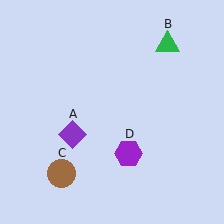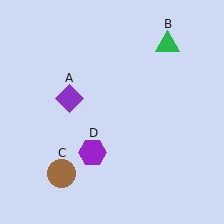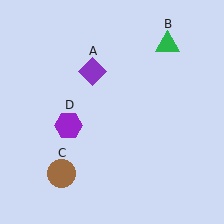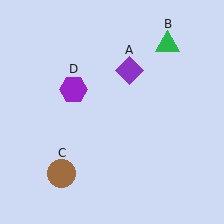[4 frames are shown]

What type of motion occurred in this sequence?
The purple diamond (object A), purple hexagon (object D) rotated clockwise around the center of the scene.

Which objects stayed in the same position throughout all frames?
Green triangle (object B) and brown circle (object C) remained stationary.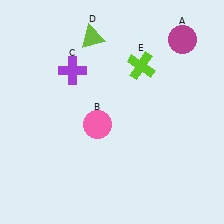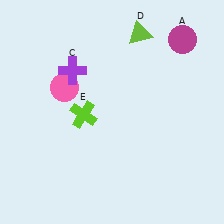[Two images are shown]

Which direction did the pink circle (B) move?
The pink circle (B) moved up.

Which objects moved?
The objects that moved are: the pink circle (B), the lime triangle (D), the lime cross (E).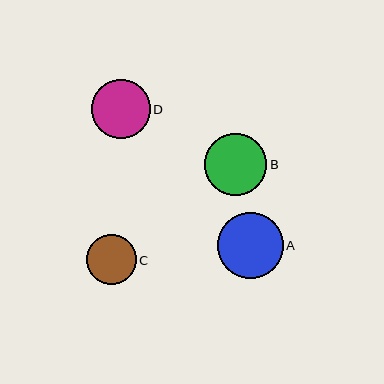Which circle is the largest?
Circle A is the largest with a size of approximately 66 pixels.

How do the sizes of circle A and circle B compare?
Circle A and circle B are approximately the same size.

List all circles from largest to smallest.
From largest to smallest: A, B, D, C.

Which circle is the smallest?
Circle C is the smallest with a size of approximately 50 pixels.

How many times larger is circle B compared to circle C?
Circle B is approximately 1.2 times the size of circle C.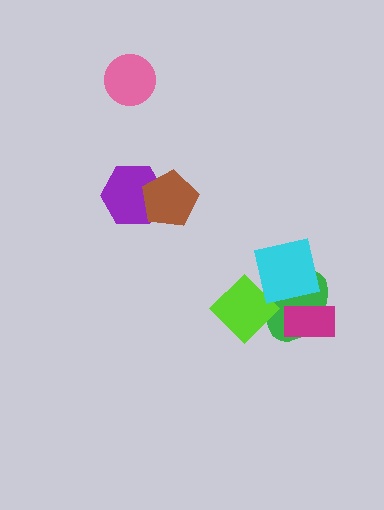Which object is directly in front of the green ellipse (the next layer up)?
The magenta rectangle is directly in front of the green ellipse.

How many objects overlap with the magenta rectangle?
2 objects overlap with the magenta rectangle.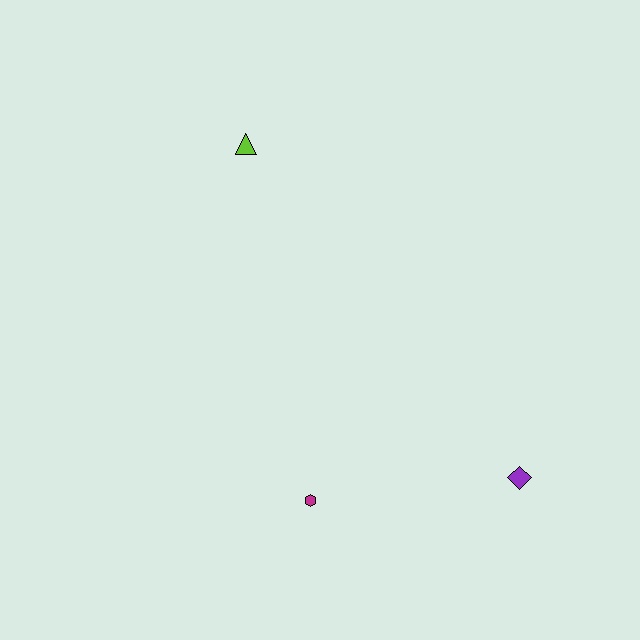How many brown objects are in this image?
There are no brown objects.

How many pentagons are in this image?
There are no pentagons.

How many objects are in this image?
There are 3 objects.